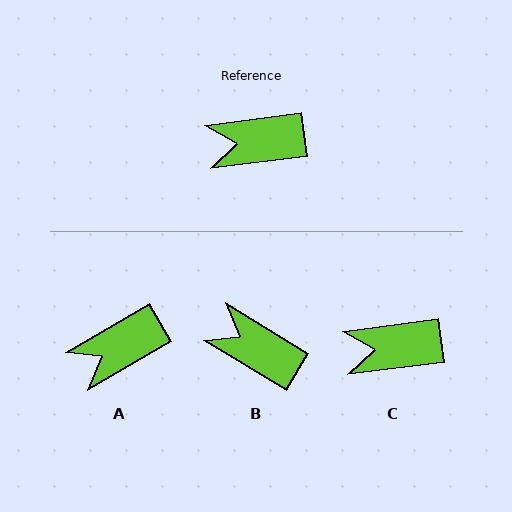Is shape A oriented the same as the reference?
No, it is off by about 23 degrees.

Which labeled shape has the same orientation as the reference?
C.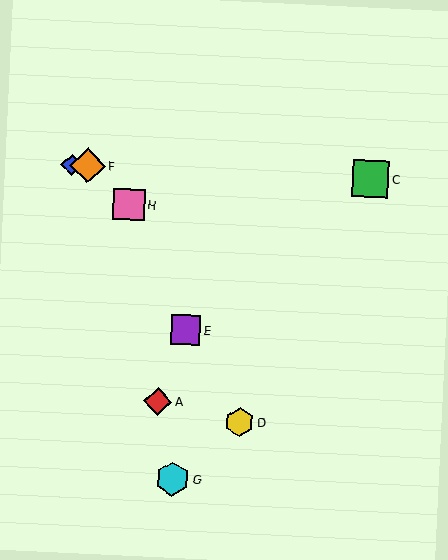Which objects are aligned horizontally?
Objects B, C, F are aligned horizontally.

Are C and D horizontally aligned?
No, C is at y≈179 and D is at y≈422.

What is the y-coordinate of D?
Object D is at y≈422.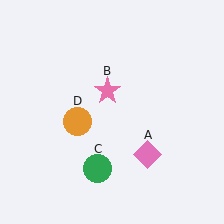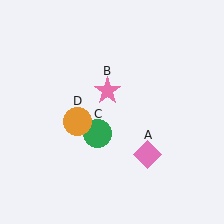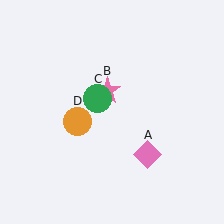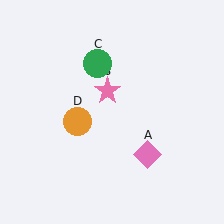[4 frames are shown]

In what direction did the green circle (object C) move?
The green circle (object C) moved up.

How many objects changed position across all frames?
1 object changed position: green circle (object C).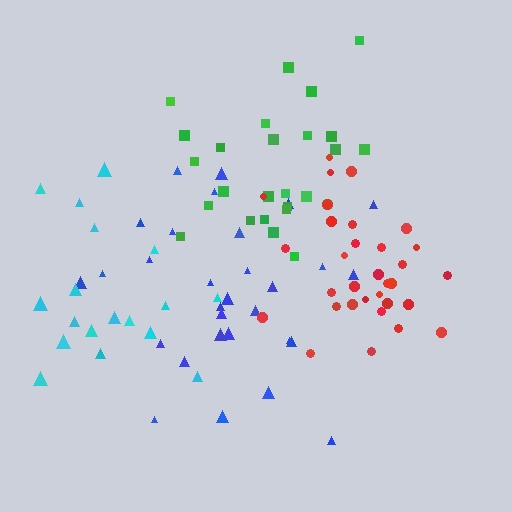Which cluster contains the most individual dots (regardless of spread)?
Red (33).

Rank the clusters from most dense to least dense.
red, green, blue, cyan.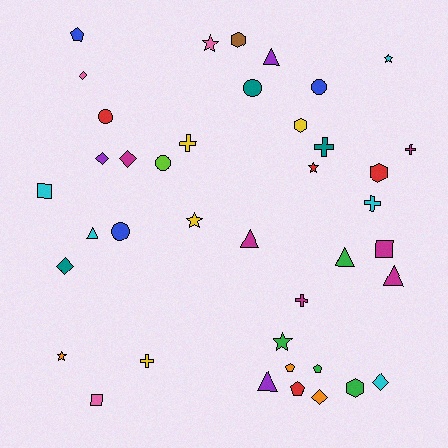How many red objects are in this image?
There are 4 red objects.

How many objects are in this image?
There are 40 objects.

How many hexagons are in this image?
There are 4 hexagons.